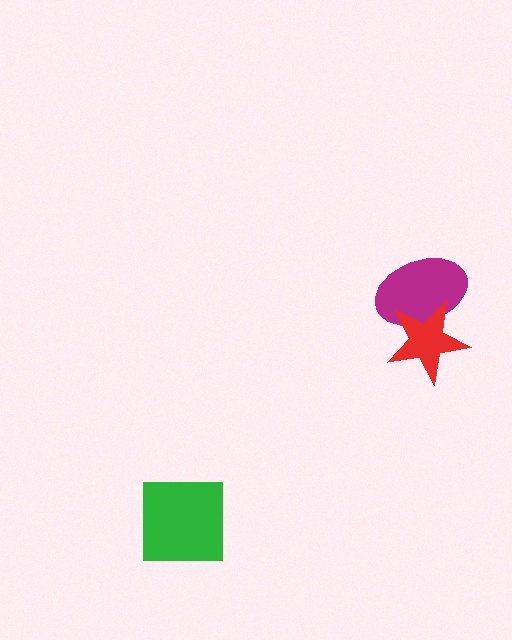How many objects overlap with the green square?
0 objects overlap with the green square.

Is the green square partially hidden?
No, no other shape covers it.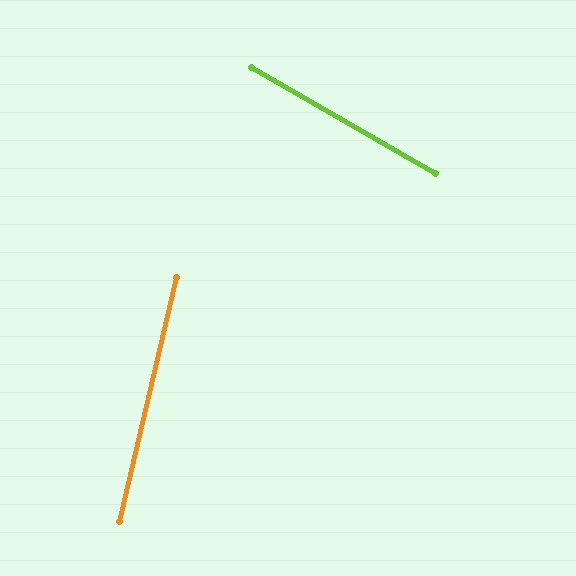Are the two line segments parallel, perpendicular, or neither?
Neither parallel nor perpendicular — they differ by about 73°.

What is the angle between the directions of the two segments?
Approximately 73 degrees.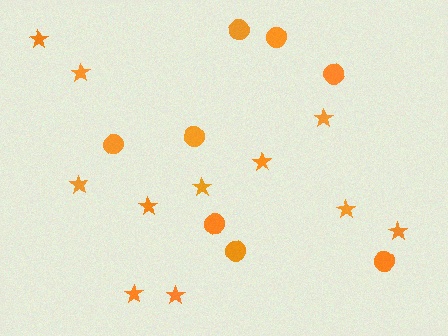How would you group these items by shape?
There are 2 groups: one group of stars (11) and one group of circles (8).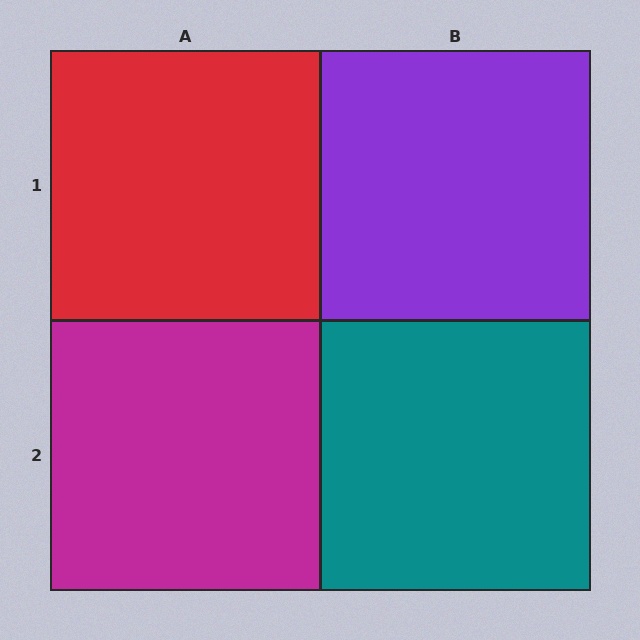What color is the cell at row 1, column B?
Purple.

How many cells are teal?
1 cell is teal.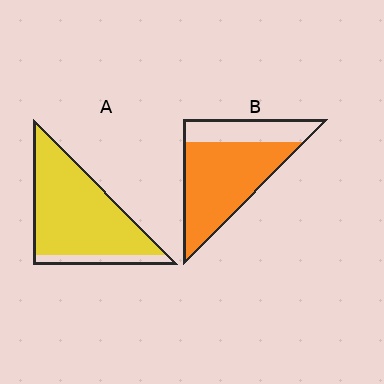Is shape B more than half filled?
Yes.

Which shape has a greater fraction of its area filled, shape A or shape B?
Shape A.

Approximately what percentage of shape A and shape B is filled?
A is approximately 85% and B is approximately 70%.